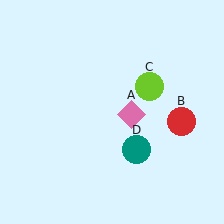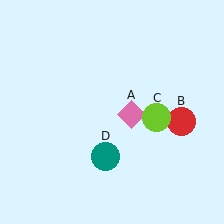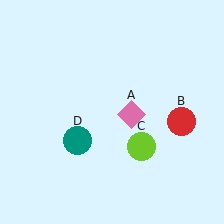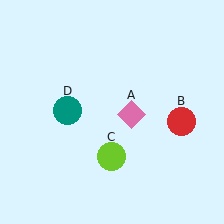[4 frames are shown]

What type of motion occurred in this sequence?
The lime circle (object C), teal circle (object D) rotated clockwise around the center of the scene.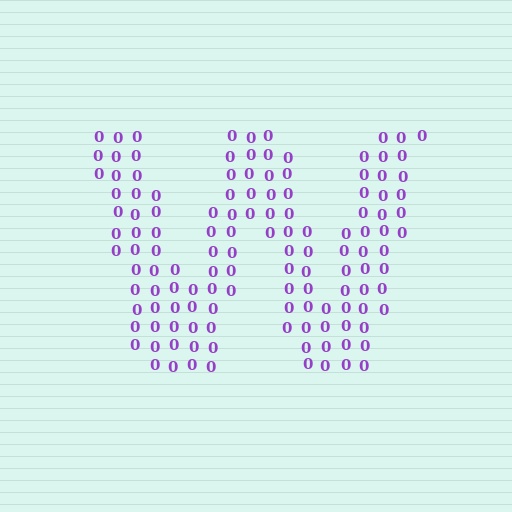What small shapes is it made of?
It is made of small digit 0's.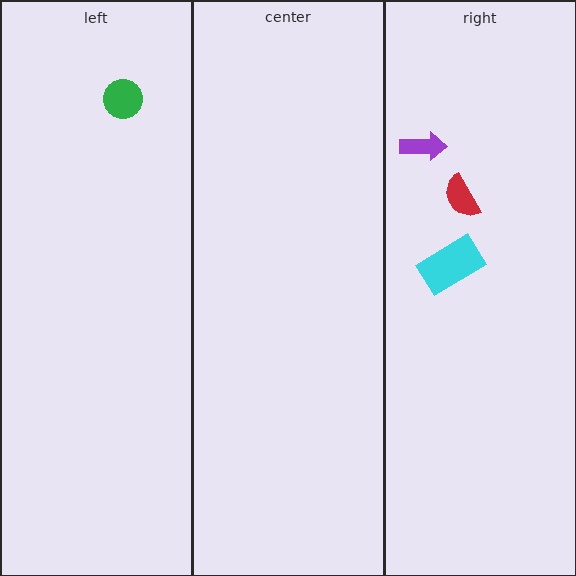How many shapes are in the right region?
3.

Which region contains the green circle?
The left region.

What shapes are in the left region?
The green circle.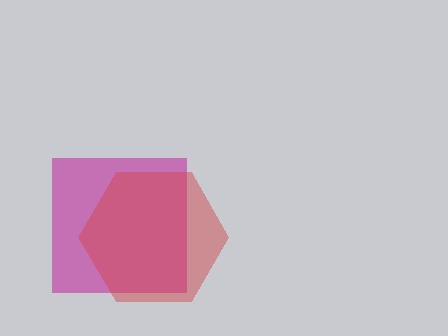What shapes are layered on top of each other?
The layered shapes are: a magenta square, a red hexagon.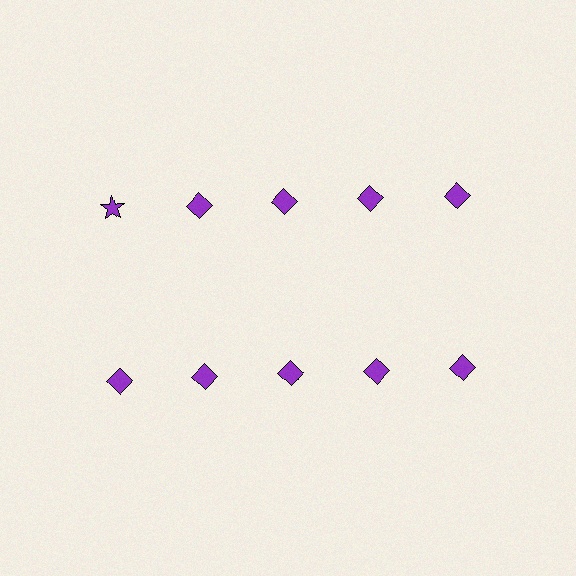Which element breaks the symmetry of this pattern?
The purple star in the top row, leftmost column breaks the symmetry. All other shapes are purple diamonds.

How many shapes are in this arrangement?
There are 10 shapes arranged in a grid pattern.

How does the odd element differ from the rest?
It has a different shape: star instead of diamond.